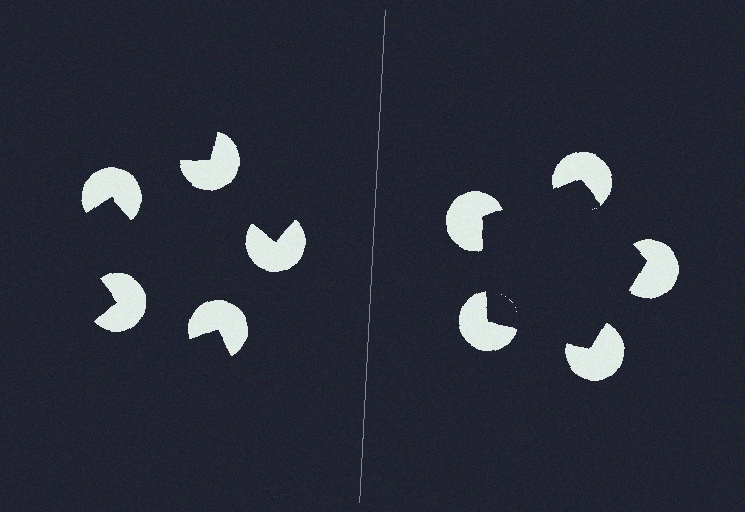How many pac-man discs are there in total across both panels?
10 — 5 on each side.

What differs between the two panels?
The pac-man discs are positioned identically on both sides; only the wedge orientations differ. On the right they align to a pentagon; on the left they are misaligned.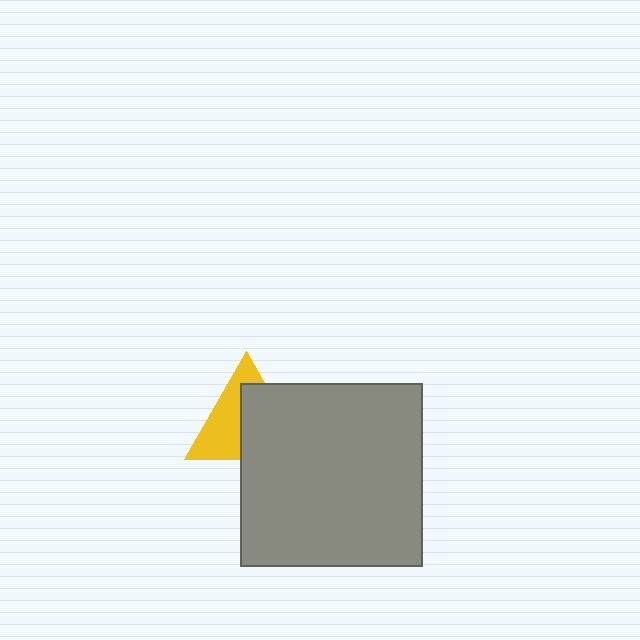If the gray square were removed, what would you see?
You would see the complete yellow triangle.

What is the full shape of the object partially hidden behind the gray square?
The partially hidden object is a yellow triangle.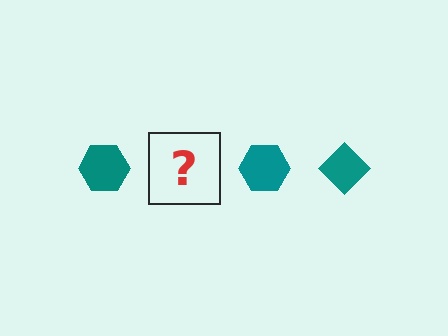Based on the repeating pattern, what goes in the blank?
The blank should be a teal diamond.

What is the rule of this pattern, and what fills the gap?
The rule is that the pattern cycles through hexagon, diamond shapes in teal. The gap should be filled with a teal diamond.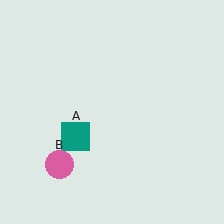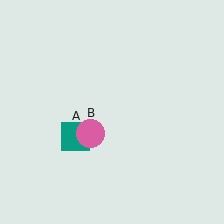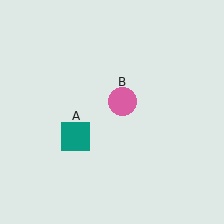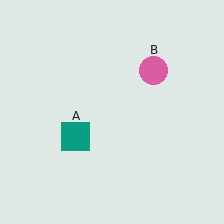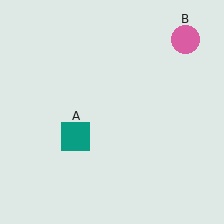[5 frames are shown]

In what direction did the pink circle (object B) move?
The pink circle (object B) moved up and to the right.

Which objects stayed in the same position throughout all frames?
Teal square (object A) remained stationary.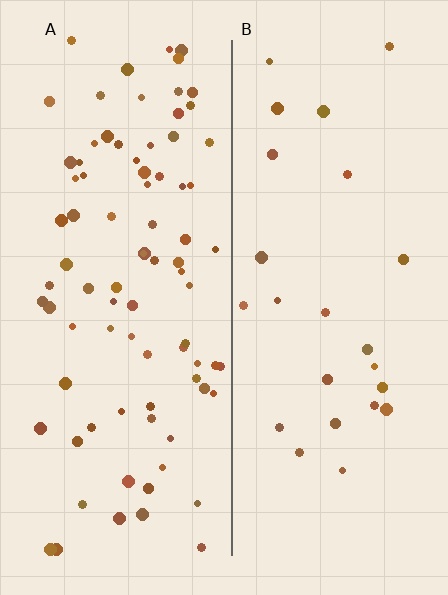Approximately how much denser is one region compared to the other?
Approximately 3.5× — region A over region B.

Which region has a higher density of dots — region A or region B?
A (the left).